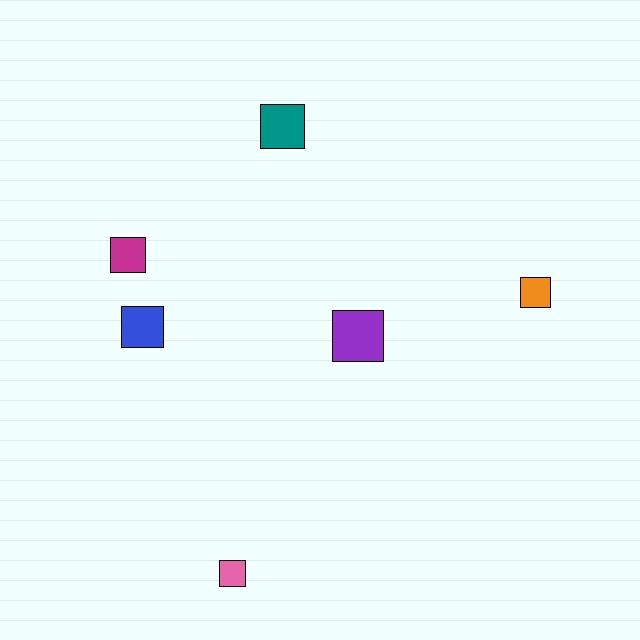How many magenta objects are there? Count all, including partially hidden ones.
There is 1 magenta object.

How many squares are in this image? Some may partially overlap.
There are 6 squares.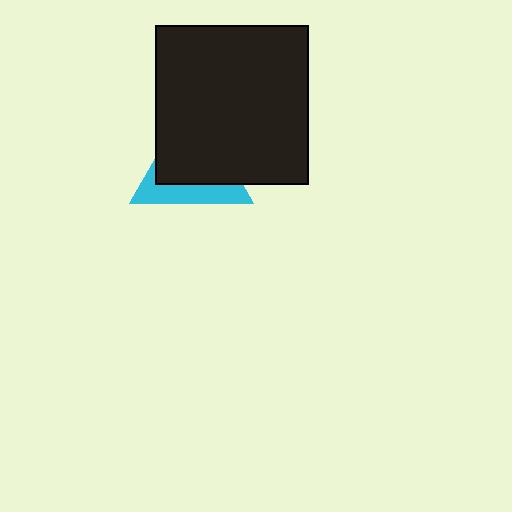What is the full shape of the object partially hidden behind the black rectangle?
The partially hidden object is a cyan triangle.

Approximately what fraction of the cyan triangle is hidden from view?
Roughly 66% of the cyan triangle is hidden behind the black rectangle.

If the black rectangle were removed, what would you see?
You would see the complete cyan triangle.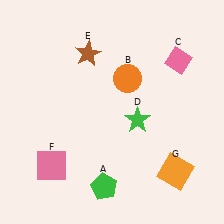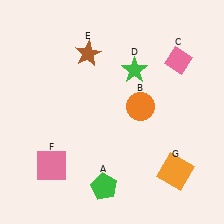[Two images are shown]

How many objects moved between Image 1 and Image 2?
2 objects moved between the two images.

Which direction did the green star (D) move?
The green star (D) moved up.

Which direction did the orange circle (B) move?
The orange circle (B) moved down.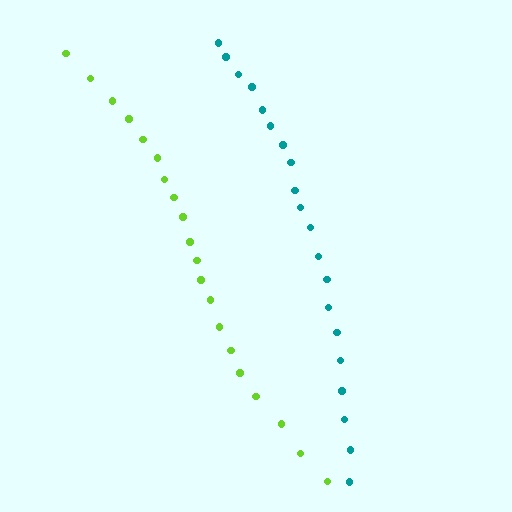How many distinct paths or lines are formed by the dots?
There are 2 distinct paths.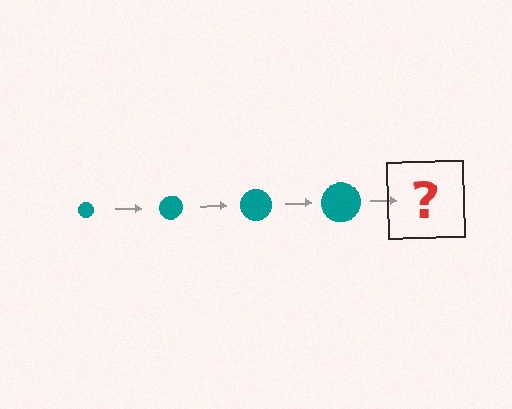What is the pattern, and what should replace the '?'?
The pattern is that the circle gets progressively larger each step. The '?' should be a teal circle, larger than the previous one.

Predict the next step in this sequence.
The next step is a teal circle, larger than the previous one.